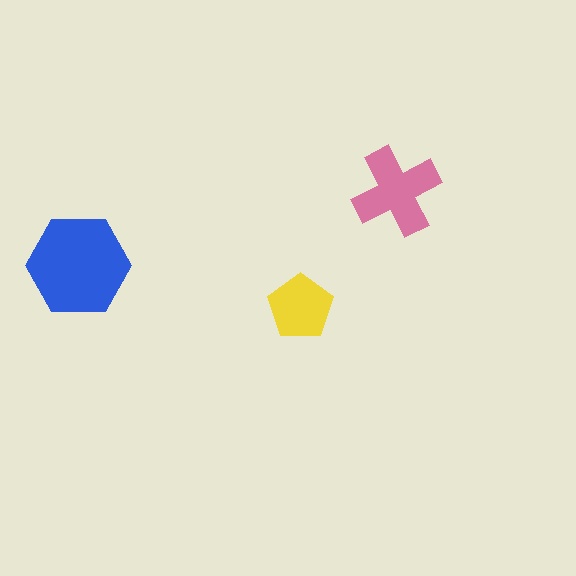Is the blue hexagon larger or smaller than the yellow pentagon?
Larger.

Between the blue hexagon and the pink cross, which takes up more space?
The blue hexagon.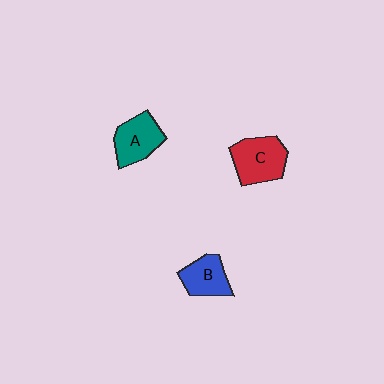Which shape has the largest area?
Shape C (red).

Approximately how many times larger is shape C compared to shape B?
Approximately 1.4 times.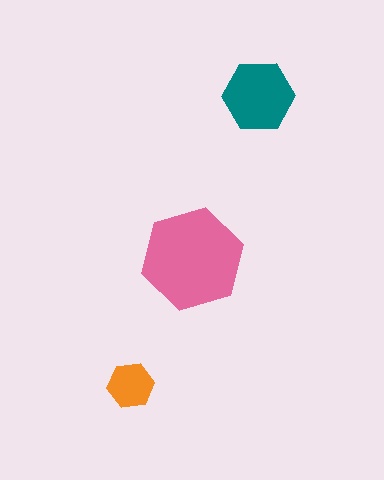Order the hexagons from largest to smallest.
the pink one, the teal one, the orange one.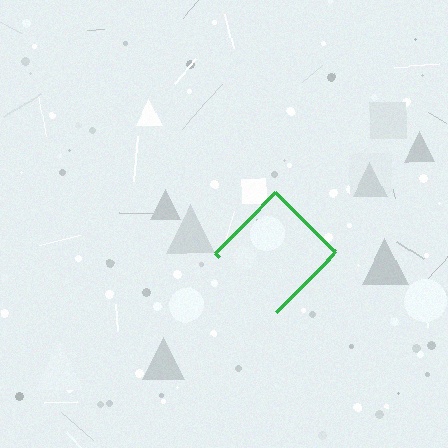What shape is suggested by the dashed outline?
The dashed outline suggests a diamond.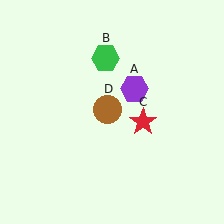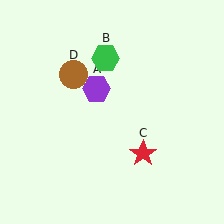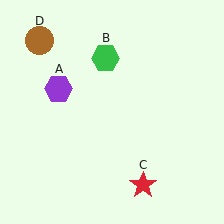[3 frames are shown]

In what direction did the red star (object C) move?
The red star (object C) moved down.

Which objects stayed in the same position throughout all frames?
Green hexagon (object B) remained stationary.